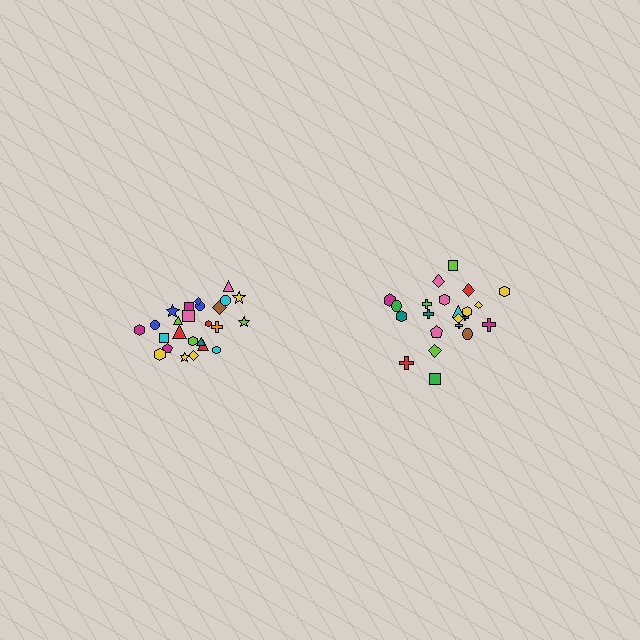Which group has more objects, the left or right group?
The left group.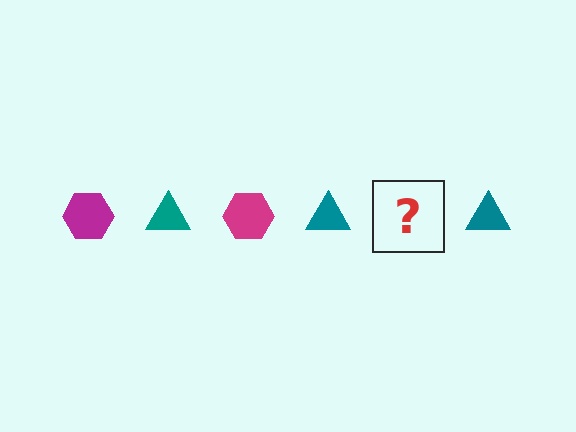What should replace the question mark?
The question mark should be replaced with a magenta hexagon.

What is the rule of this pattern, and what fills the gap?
The rule is that the pattern alternates between magenta hexagon and teal triangle. The gap should be filled with a magenta hexagon.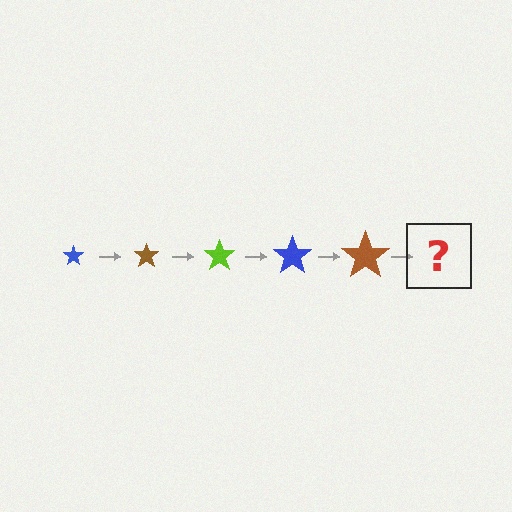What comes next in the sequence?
The next element should be a lime star, larger than the previous one.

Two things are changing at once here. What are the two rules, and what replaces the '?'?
The two rules are that the star grows larger each step and the color cycles through blue, brown, and lime. The '?' should be a lime star, larger than the previous one.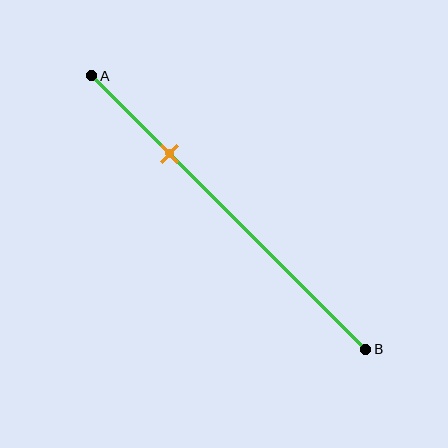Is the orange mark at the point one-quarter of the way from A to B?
No, the mark is at about 30% from A, not at the 25% one-quarter point.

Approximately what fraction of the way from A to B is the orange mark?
The orange mark is approximately 30% of the way from A to B.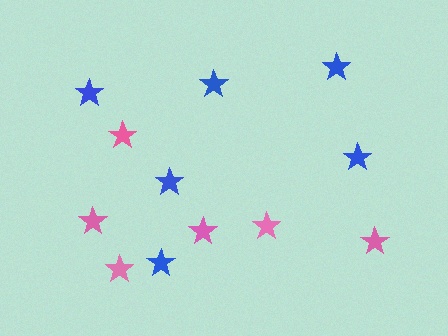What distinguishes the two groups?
There are 2 groups: one group of pink stars (6) and one group of blue stars (6).